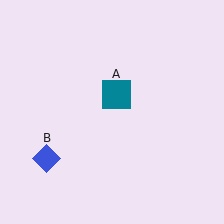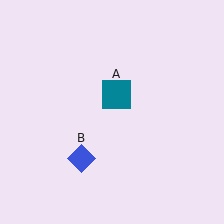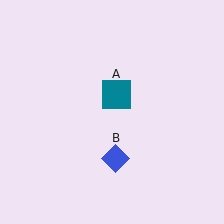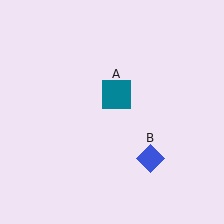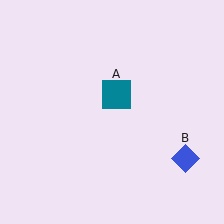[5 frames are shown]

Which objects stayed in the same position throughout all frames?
Teal square (object A) remained stationary.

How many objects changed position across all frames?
1 object changed position: blue diamond (object B).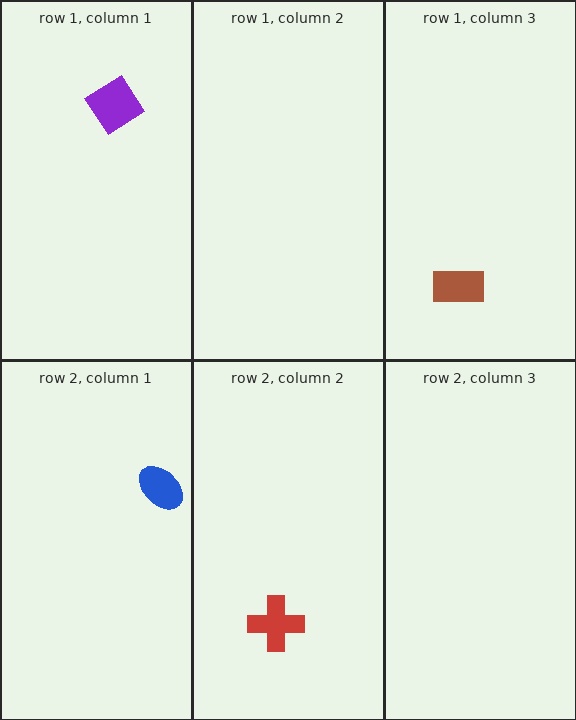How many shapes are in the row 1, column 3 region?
1.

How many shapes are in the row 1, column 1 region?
1.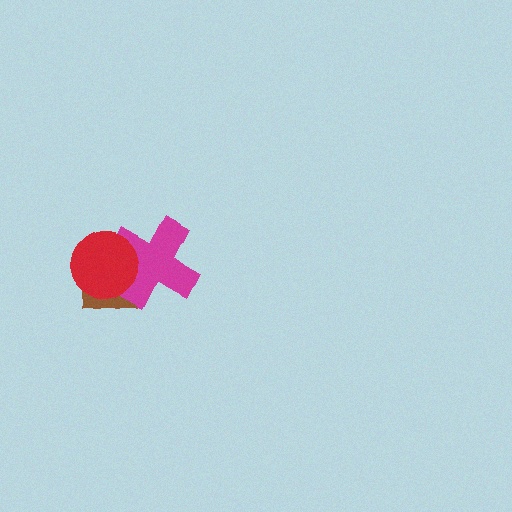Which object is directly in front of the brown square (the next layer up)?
The magenta cross is directly in front of the brown square.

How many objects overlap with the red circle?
2 objects overlap with the red circle.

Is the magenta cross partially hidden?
Yes, it is partially covered by another shape.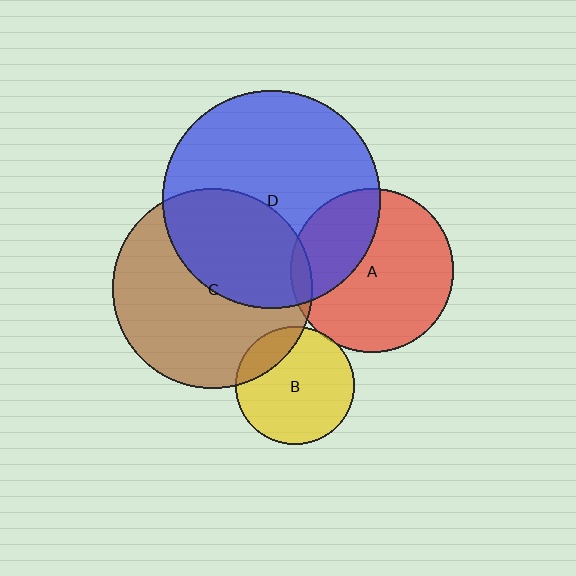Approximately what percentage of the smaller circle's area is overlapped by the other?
Approximately 5%.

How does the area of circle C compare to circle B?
Approximately 2.8 times.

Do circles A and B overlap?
Yes.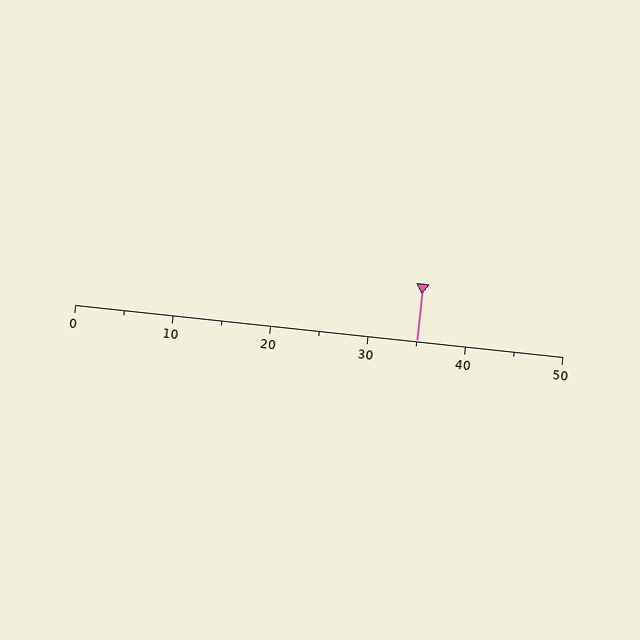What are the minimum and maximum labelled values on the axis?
The axis runs from 0 to 50.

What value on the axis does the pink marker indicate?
The marker indicates approximately 35.